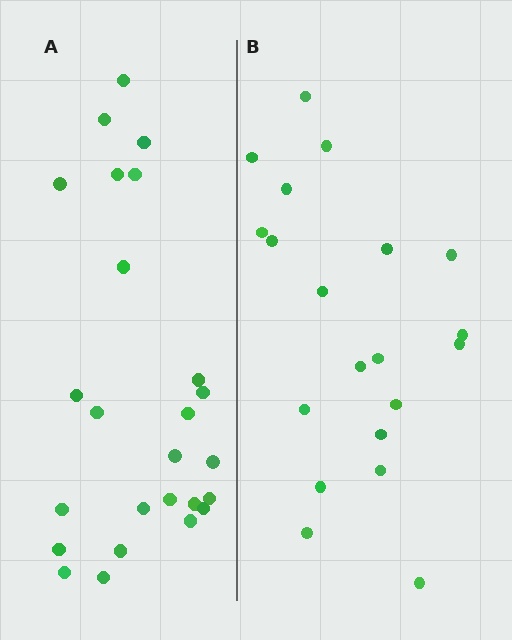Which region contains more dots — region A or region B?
Region A (the left region) has more dots.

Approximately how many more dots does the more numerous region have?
Region A has about 5 more dots than region B.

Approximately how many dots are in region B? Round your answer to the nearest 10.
About 20 dots.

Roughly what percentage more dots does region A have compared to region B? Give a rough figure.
About 25% more.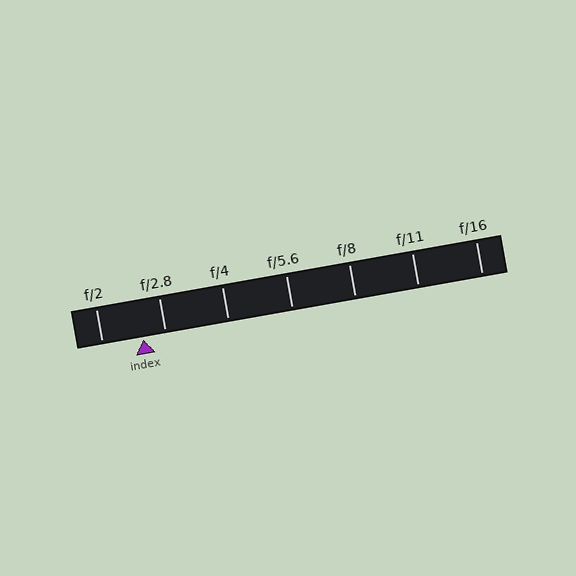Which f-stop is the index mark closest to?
The index mark is closest to f/2.8.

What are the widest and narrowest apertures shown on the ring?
The widest aperture shown is f/2 and the narrowest is f/16.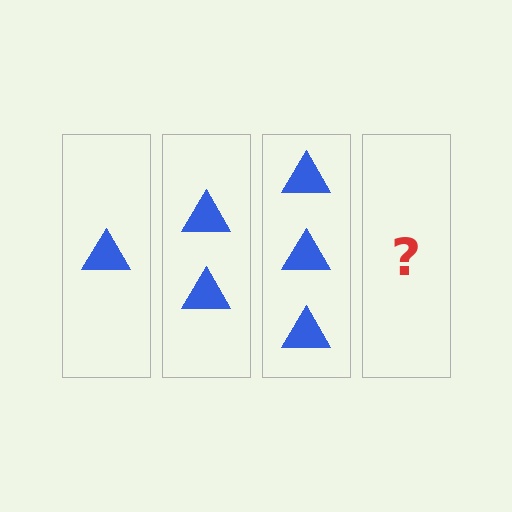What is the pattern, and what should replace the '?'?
The pattern is that each step adds one more triangle. The '?' should be 4 triangles.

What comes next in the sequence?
The next element should be 4 triangles.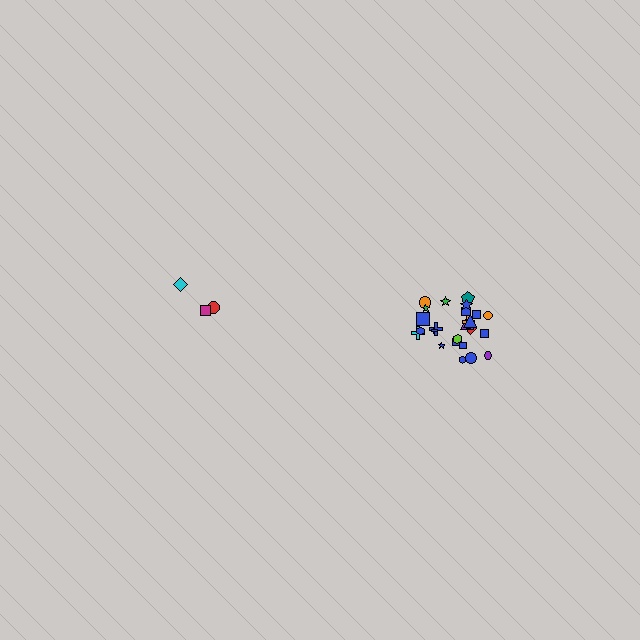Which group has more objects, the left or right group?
The right group.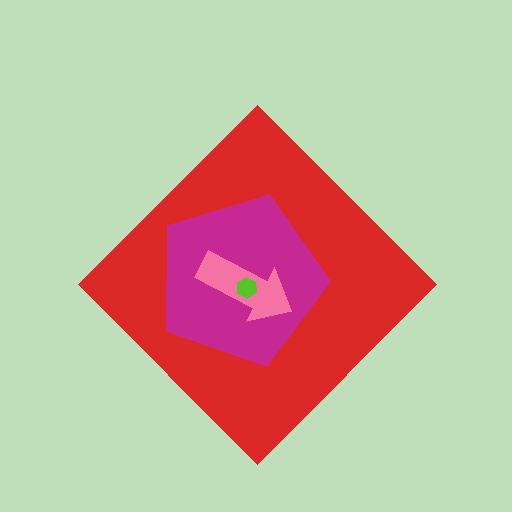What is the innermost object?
The lime hexagon.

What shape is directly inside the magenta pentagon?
The pink arrow.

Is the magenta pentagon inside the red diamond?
Yes.